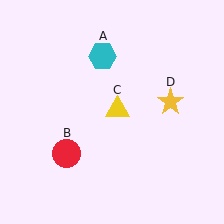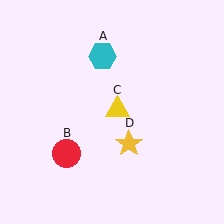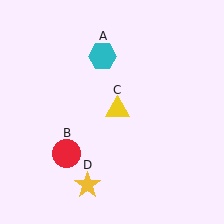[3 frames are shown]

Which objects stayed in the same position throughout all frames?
Cyan hexagon (object A) and red circle (object B) and yellow triangle (object C) remained stationary.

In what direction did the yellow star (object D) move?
The yellow star (object D) moved down and to the left.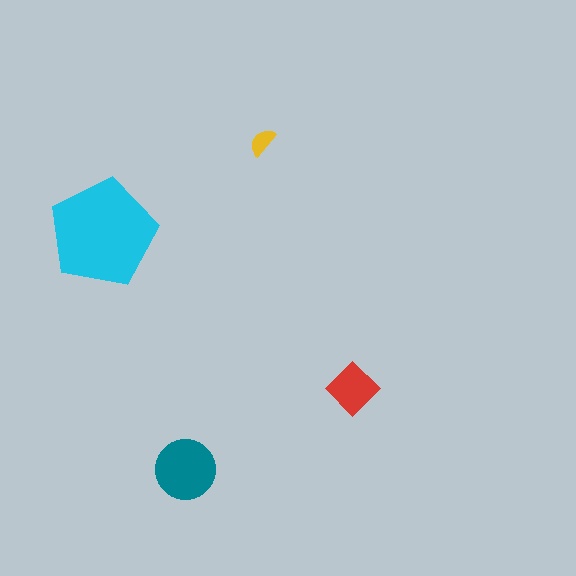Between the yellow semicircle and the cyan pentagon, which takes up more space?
The cyan pentagon.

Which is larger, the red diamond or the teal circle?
The teal circle.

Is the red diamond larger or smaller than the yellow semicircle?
Larger.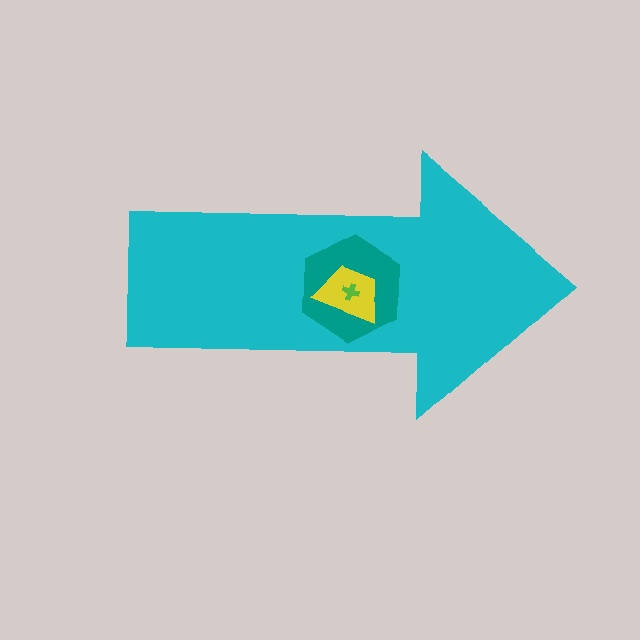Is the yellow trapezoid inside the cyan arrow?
Yes.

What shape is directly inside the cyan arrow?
The teal hexagon.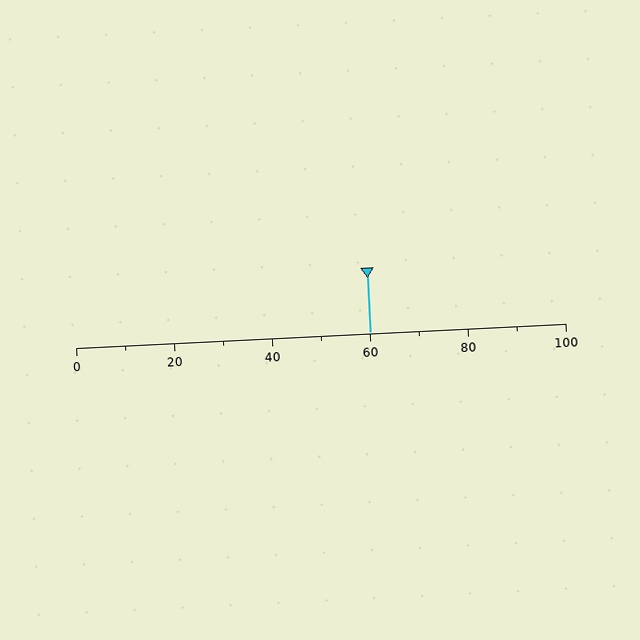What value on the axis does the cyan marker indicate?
The marker indicates approximately 60.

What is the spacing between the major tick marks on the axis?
The major ticks are spaced 20 apart.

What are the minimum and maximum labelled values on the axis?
The axis runs from 0 to 100.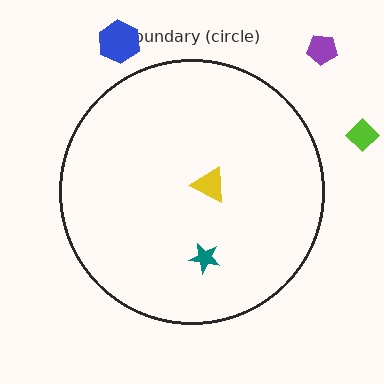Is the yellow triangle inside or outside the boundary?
Inside.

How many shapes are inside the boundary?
2 inside, 3 outside.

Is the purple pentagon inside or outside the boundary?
Outside.